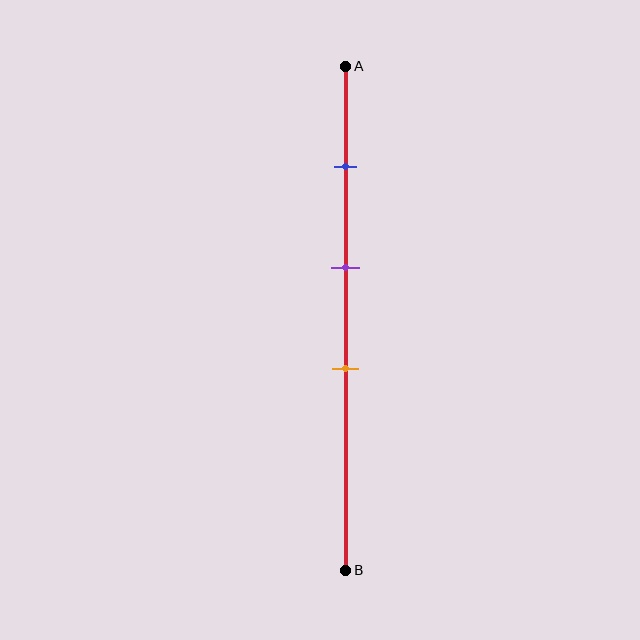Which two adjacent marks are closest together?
The purple and orange marks are the closest adjacent pair.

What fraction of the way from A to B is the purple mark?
The purple mark is approximately 40% (0.4) of the way from A to B.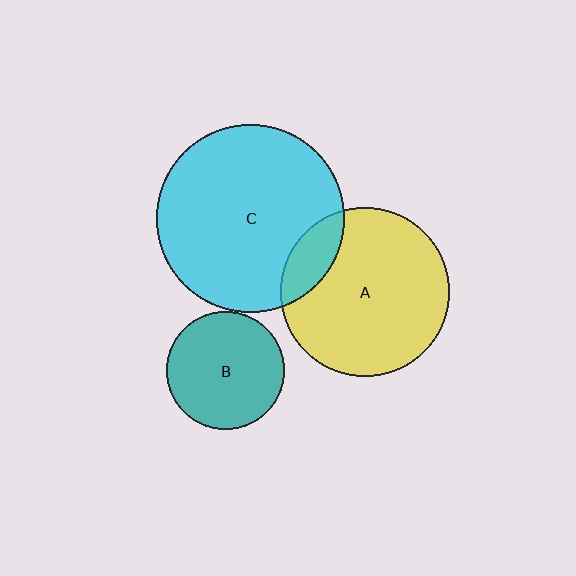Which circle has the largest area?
Circle C (cyan).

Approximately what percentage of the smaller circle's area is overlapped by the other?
Approximately 15%.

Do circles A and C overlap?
Yes.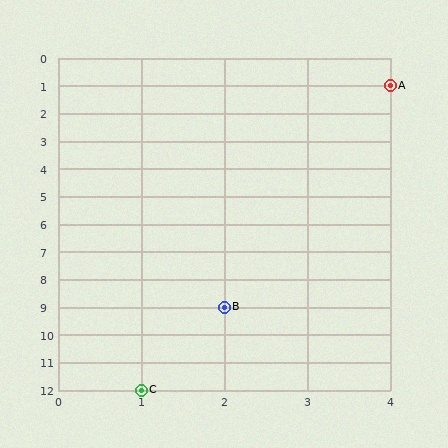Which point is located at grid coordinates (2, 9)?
Point B is at (2, 9).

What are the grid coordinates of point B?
Point B is at grid coordinates (2, 9).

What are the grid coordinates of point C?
Point C is at grid coordinates (1, 12).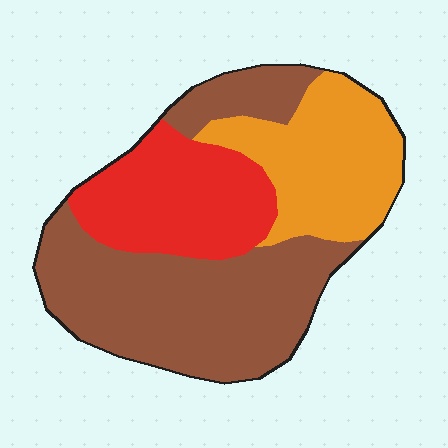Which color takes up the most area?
Brown, at roughly 50%.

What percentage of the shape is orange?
Orange covers around 25% of the shape.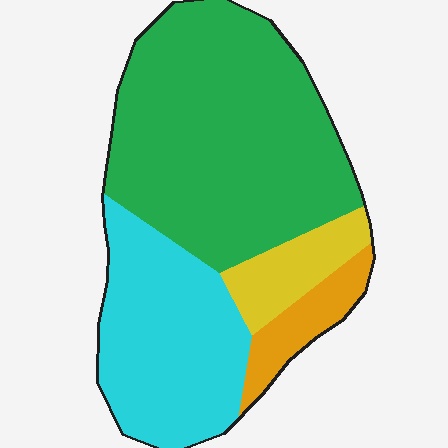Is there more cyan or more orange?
Cyan.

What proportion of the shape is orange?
Orange takes up about one tenth (1/10) of the shape.